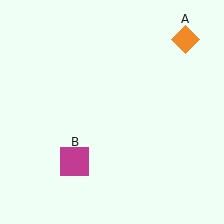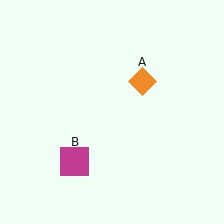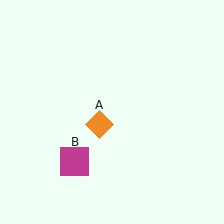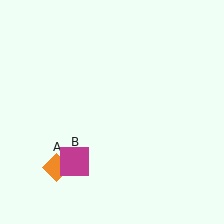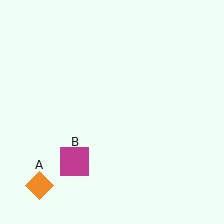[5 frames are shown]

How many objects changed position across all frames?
1 object changed position: orange diamond (object A).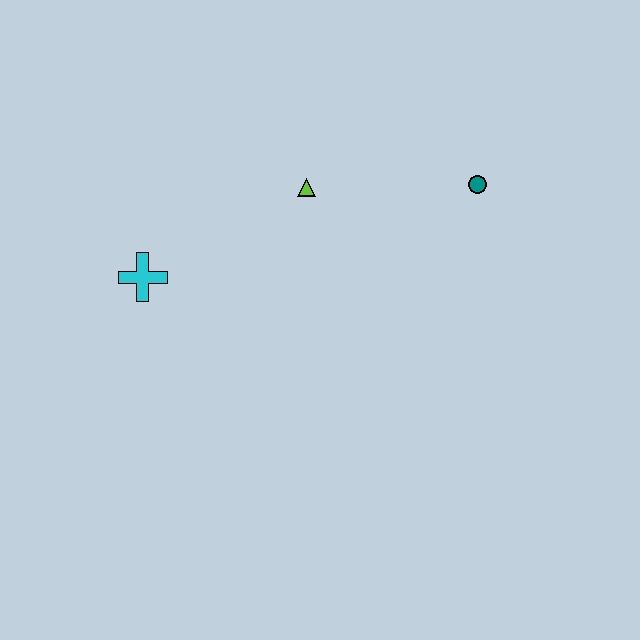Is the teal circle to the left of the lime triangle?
No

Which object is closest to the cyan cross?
The lime triangle is closest to the cyan cross.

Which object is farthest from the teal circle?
The cyan cross is farthest from the teal circle.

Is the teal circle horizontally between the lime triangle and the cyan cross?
No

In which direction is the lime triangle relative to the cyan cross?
The lime triangle is to the right of the cyan cross.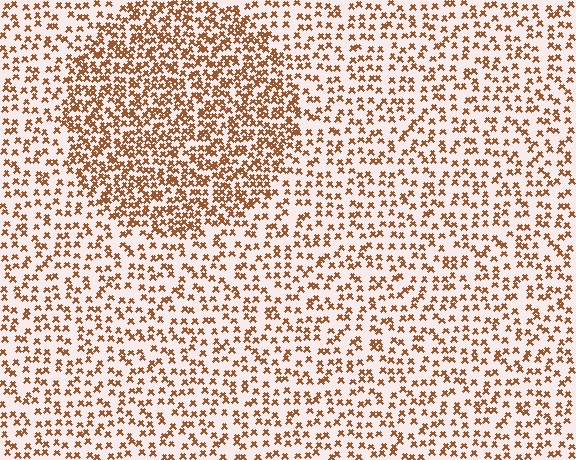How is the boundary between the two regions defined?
The boundary is defined by a change in element density (approximately 1.9x ratio). All elements are the same color, size, and shape.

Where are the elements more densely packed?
The elements are more densely packed inside the circle boundary.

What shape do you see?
I see a circle.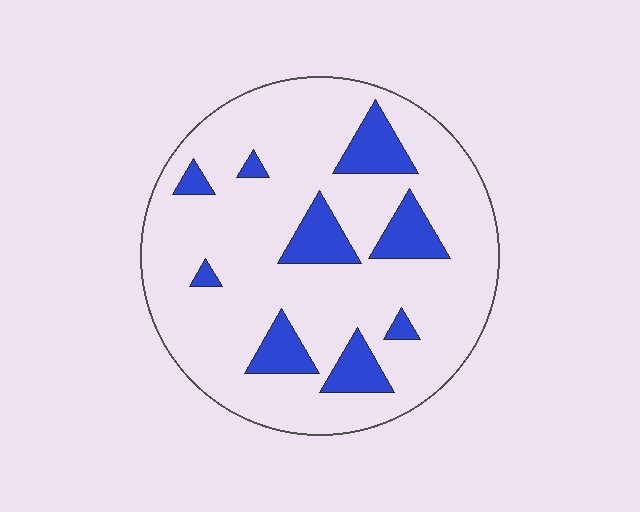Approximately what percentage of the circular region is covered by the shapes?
Approximately 15%.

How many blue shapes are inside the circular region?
9.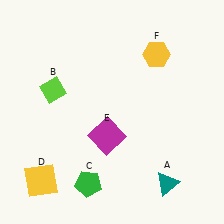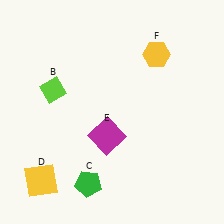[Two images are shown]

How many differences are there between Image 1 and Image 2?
There is 1 difference between the two images.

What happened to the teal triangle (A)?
The teal triangle (A) was removed in Image 2. It was in the bottom-right area of Image 1.